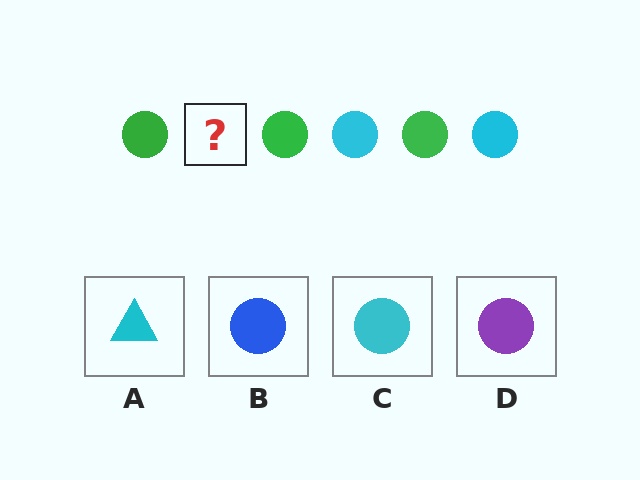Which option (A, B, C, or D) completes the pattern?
C.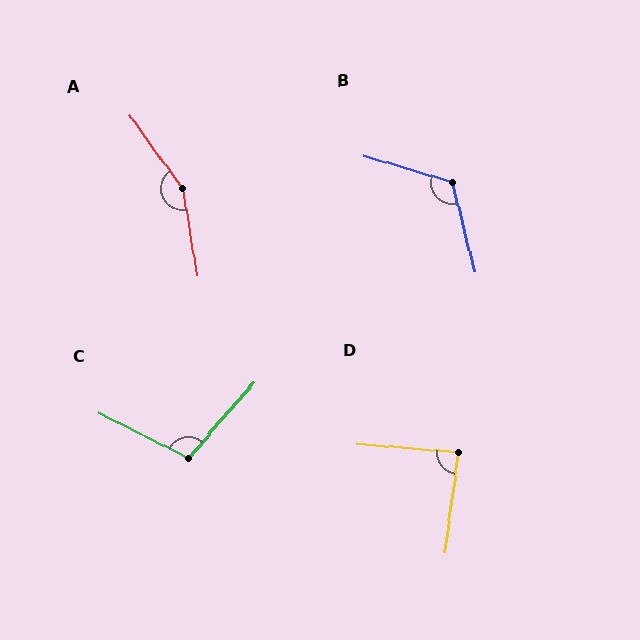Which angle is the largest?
A, at approximately 154 degrees.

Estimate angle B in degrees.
Approximately 121 degrees.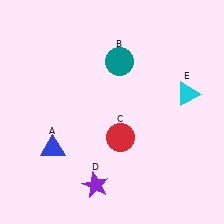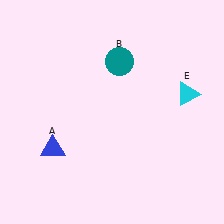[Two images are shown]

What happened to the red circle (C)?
The red circle (C) was removed in Image 2. It was in the bottom-right area of Image 1.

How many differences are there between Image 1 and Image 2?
There are 2 differences between the two images.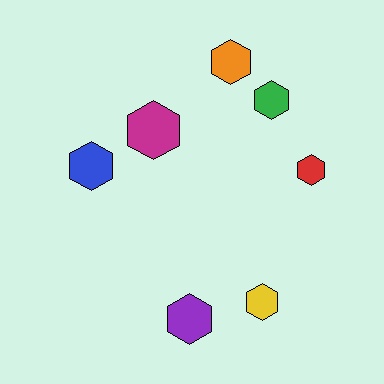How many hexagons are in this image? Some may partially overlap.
There are 7 hexagons.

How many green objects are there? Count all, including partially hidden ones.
There is 1 green object.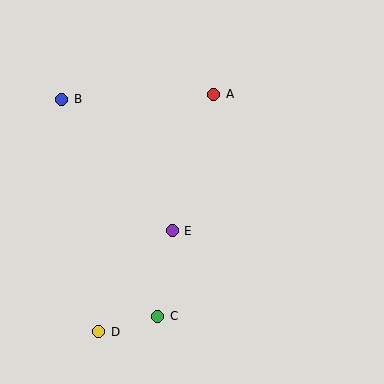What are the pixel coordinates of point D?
Point D is at (99, 332).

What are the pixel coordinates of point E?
Point E is at (172, 231).